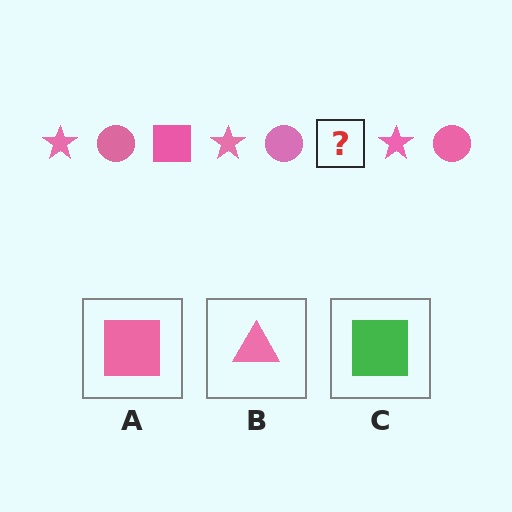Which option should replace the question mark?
Option A.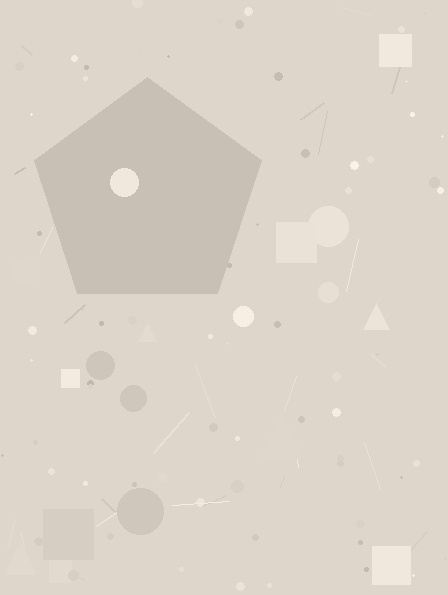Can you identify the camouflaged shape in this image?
The camouflaged shape is a pentagon.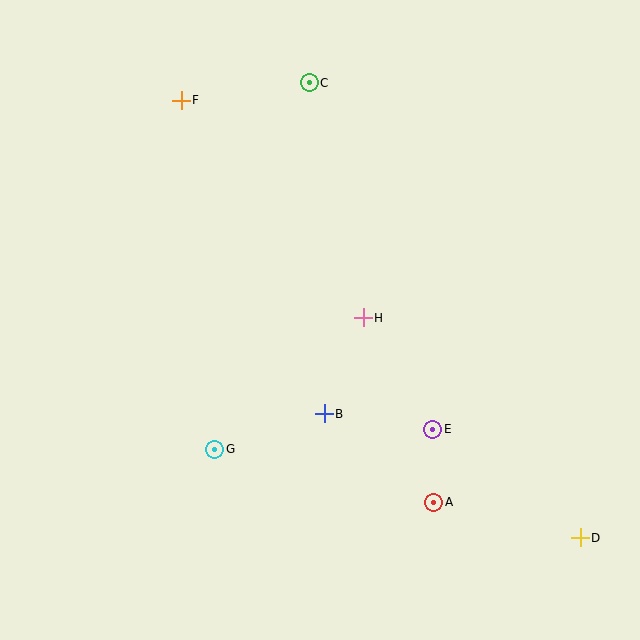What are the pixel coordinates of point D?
Point D is at (580, 538).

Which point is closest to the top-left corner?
Point F is closest to the top-left corner.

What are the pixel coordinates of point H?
Point H is at (363, 318).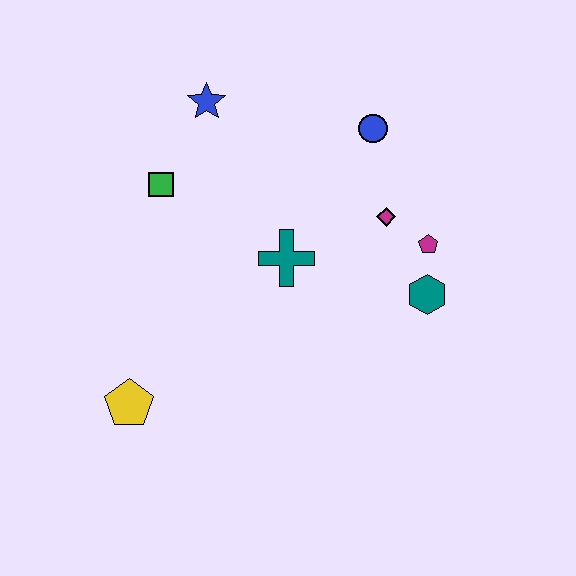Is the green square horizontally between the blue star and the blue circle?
No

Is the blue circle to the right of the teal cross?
Yes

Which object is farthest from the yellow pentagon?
The blue circle is farthest from the yellow pentagon.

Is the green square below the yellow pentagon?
No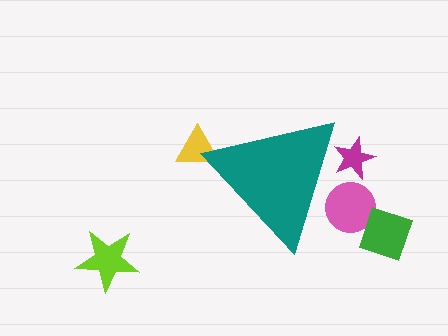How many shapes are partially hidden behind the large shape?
3 shapes are partially hidden.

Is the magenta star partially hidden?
Yes, the magenta star is partially hidden behind the teal triangle.